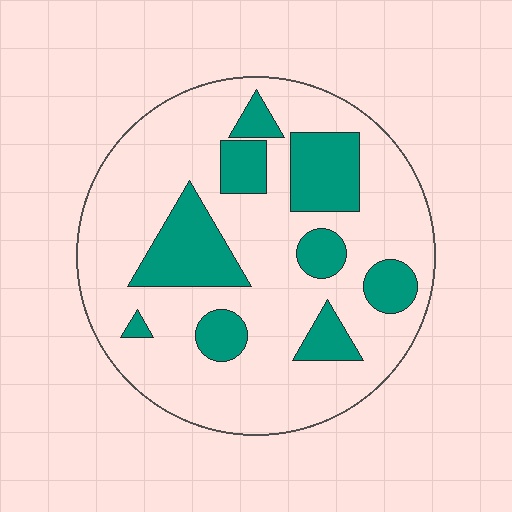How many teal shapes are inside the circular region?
9.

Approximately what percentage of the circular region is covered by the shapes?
Approximately 25%.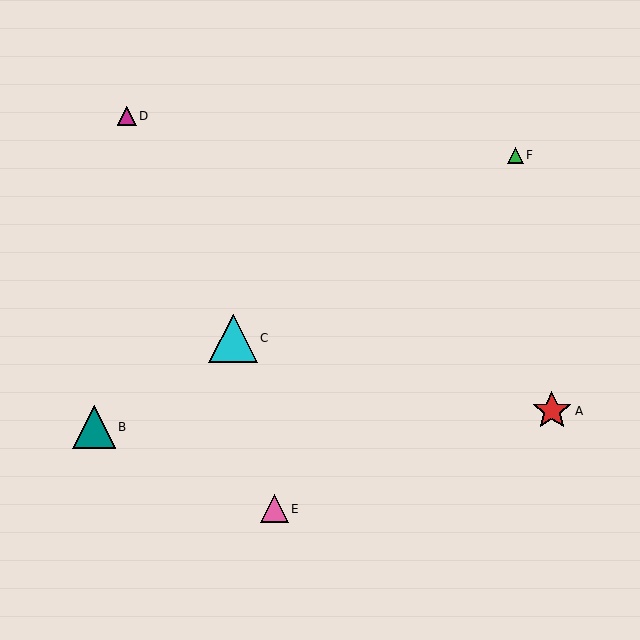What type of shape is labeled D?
Shape D is a magenta triangle.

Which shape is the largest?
The cyan triangle (labeled C) is the largest.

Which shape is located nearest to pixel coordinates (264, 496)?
The pink triangle (labeled E) at (274, 509) is nearest to that location.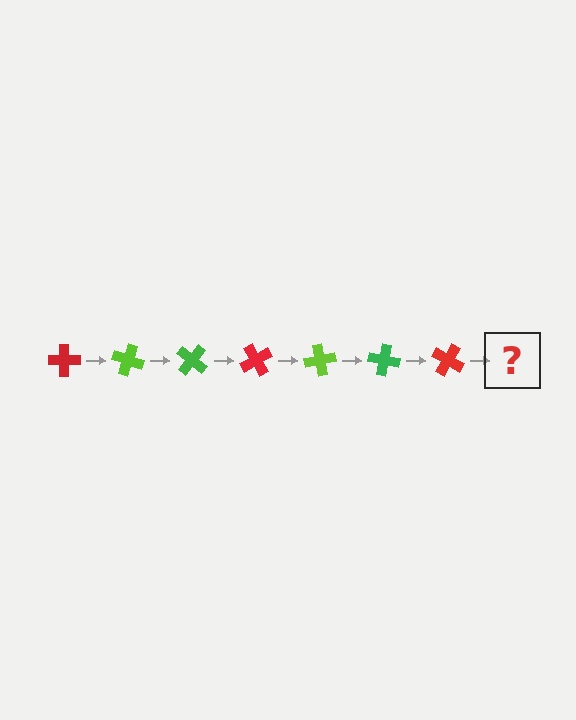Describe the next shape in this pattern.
It should be a lime cross, rotated 140 degrees from the start.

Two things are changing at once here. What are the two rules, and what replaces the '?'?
The two rules are that it rotates 20 degrees each step and the color cycles through red, lime, and green. The '?' should be a lime cross, rotated 140 degrees from the start.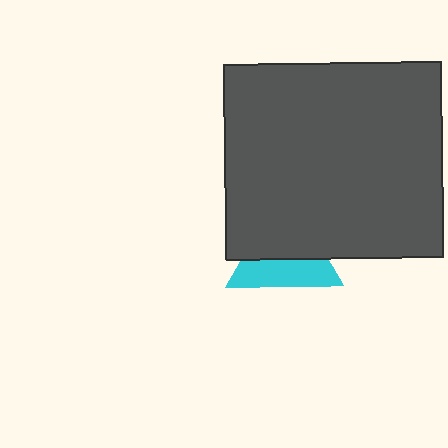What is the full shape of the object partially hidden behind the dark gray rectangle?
The partially hidden object is a cyan triangle.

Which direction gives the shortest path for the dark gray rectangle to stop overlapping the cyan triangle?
Moving up gives the shortest separation.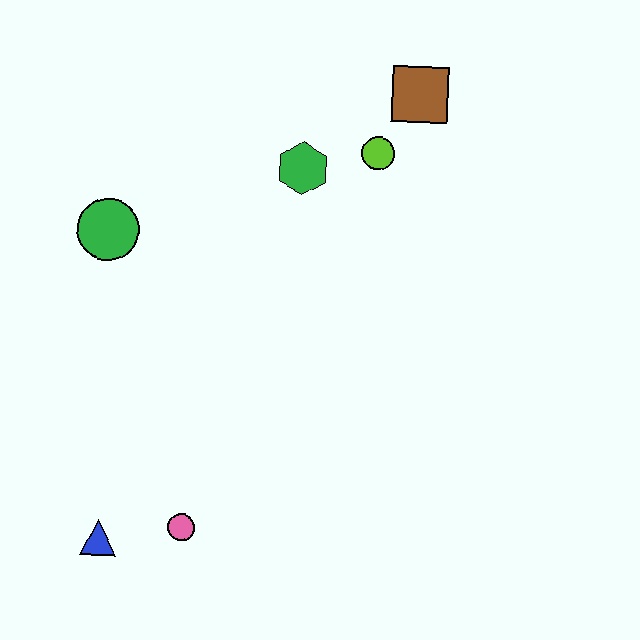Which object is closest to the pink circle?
The blue triangle is closest to the pink circle.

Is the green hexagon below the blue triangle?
No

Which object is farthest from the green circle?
The brown square is farthest from the green circle.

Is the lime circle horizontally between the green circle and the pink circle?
No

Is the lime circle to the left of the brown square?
Yes